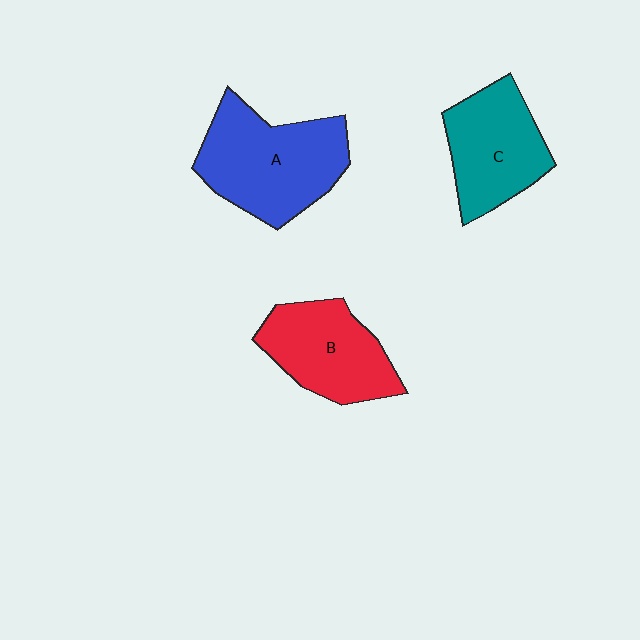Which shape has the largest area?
Shape A (blue).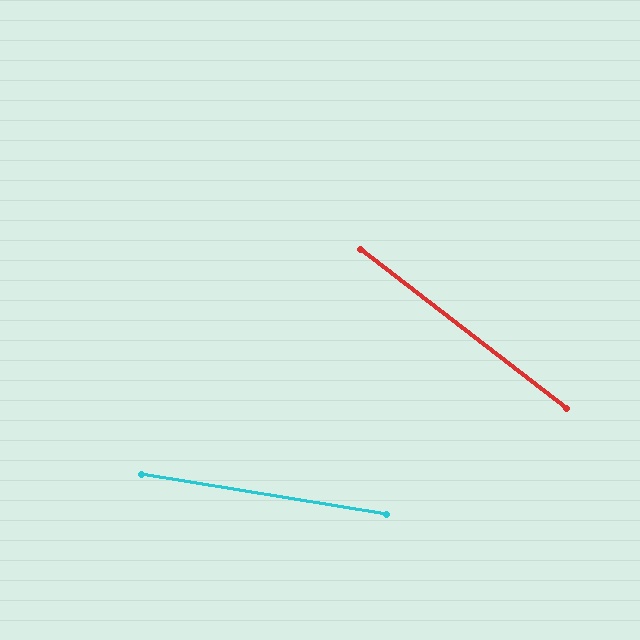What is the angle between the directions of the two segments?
Approximately 28 degrees.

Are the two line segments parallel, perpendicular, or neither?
Neither parallel nor perpendicular — they differ by about 28°.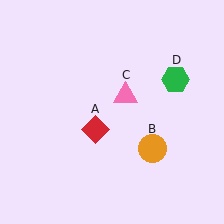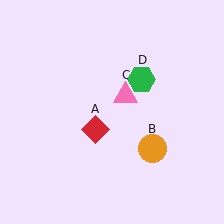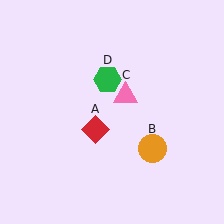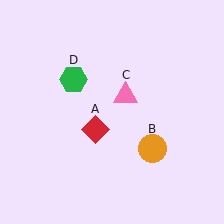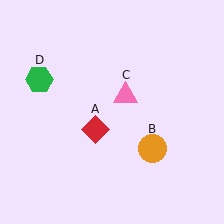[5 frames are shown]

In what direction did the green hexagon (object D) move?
The green hexagon (object D) moved left.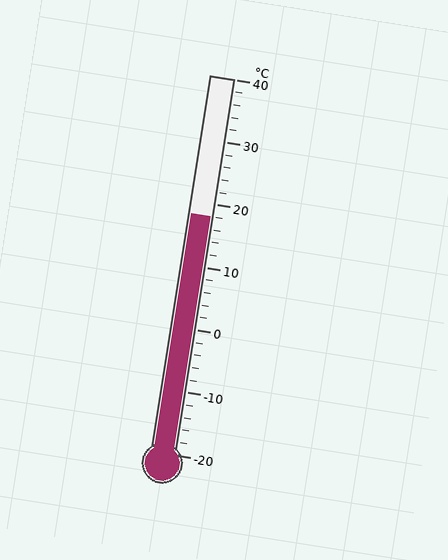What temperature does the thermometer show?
The thermometer shows approximately 18°C.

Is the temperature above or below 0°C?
The temperature is above 0°C.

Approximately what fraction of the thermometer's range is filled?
The thermometer is filled to approximately 65% of its range.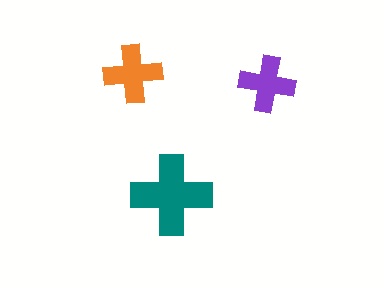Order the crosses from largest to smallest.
the teal one, the orange one, the purple one.